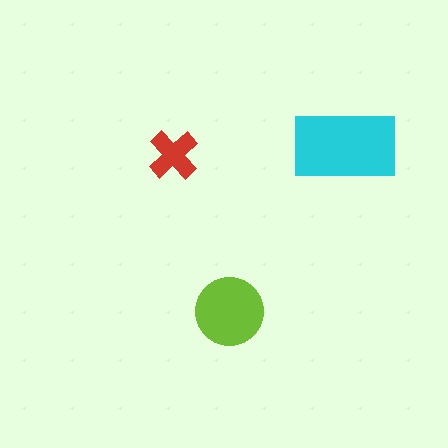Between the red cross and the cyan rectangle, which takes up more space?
The cyan rectangle.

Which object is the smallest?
The red cross.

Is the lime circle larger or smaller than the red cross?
Larger.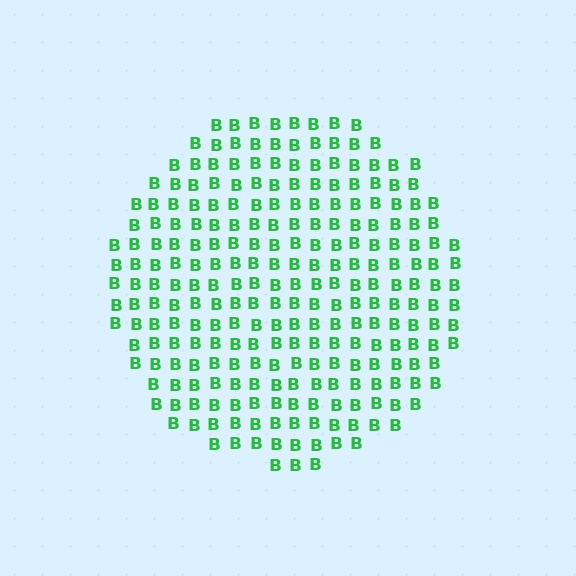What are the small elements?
The small elements are letter B's.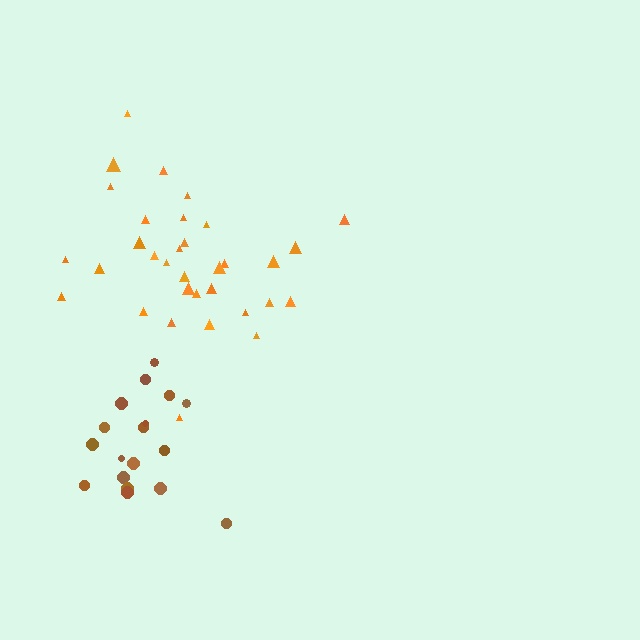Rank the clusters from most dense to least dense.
brown, orange.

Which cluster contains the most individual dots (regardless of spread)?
Orange (33).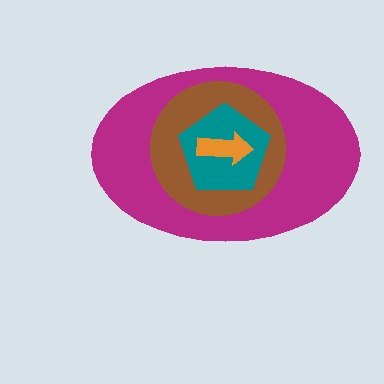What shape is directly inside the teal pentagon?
The orange arrow.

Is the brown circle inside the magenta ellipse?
Yes.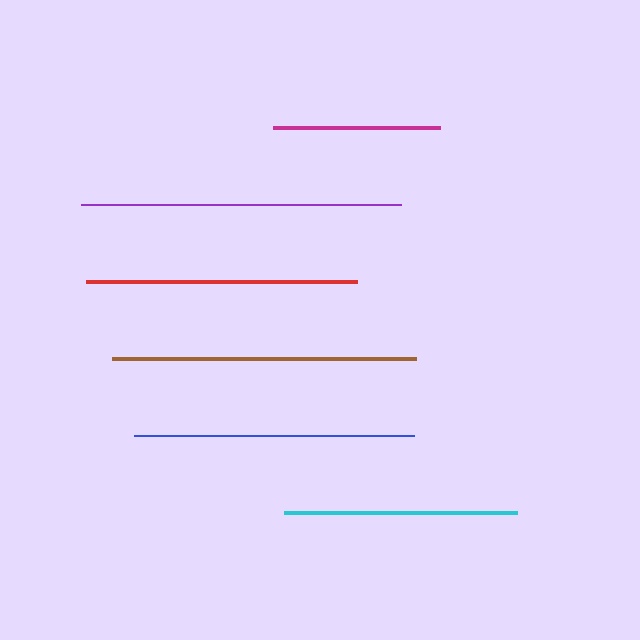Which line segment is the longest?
The purple line is the longest at approximately 320 pixels.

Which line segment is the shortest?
The magenta line is the shortest at approximately 168 pixels.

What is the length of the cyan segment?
The cyan segment is approximately 233 pixels long.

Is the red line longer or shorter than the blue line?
The blue line is longer than the red line.